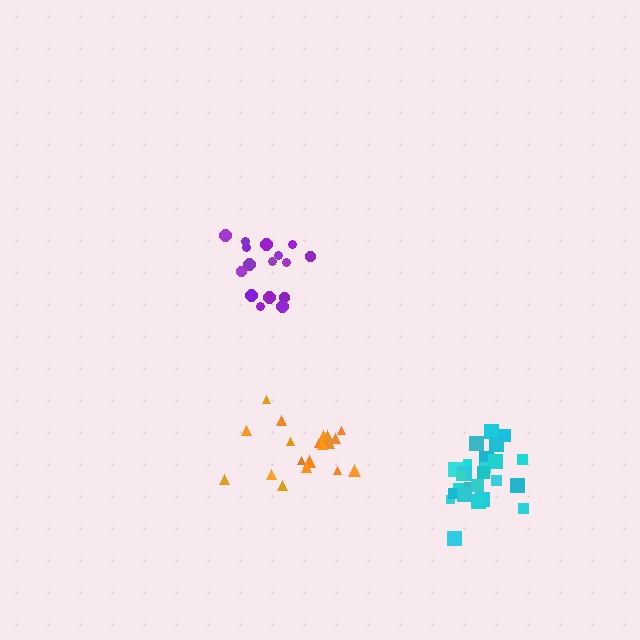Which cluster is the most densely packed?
Cyan.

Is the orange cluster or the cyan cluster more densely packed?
Cyan.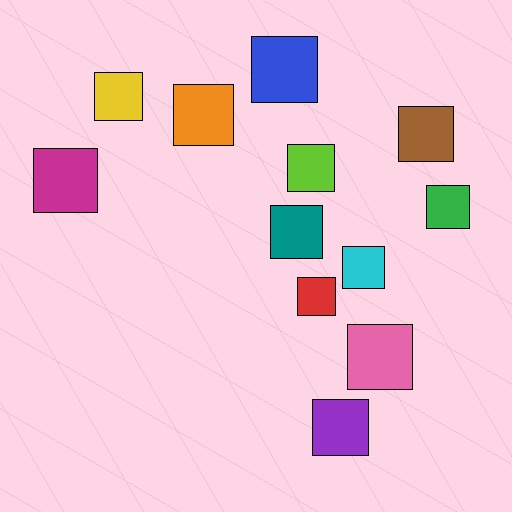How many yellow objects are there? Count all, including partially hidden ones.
There is 1 yellow object.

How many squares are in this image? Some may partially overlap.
There are 12 squares.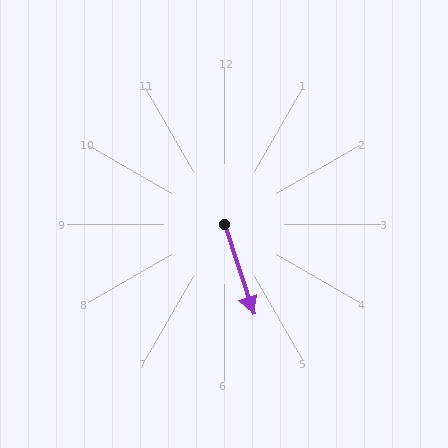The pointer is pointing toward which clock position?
Roughly 5 o'clock.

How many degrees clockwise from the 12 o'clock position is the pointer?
Approximately 162 degrees.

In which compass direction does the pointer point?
South.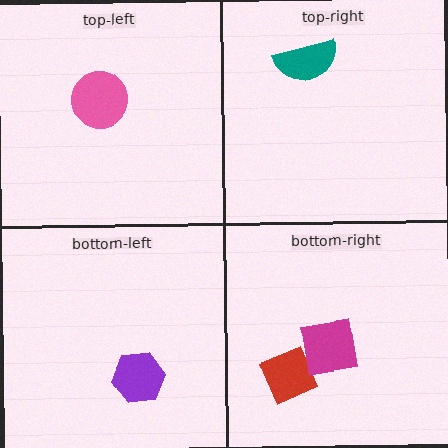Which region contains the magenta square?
The bottom-right region.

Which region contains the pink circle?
The top-left region.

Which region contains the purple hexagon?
The bottom-left region.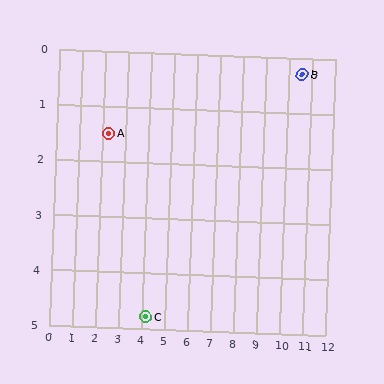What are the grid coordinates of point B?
Point B is at approximately (10.6, 0.3).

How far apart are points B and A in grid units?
Points B and A are about 8.4 grid units apart.